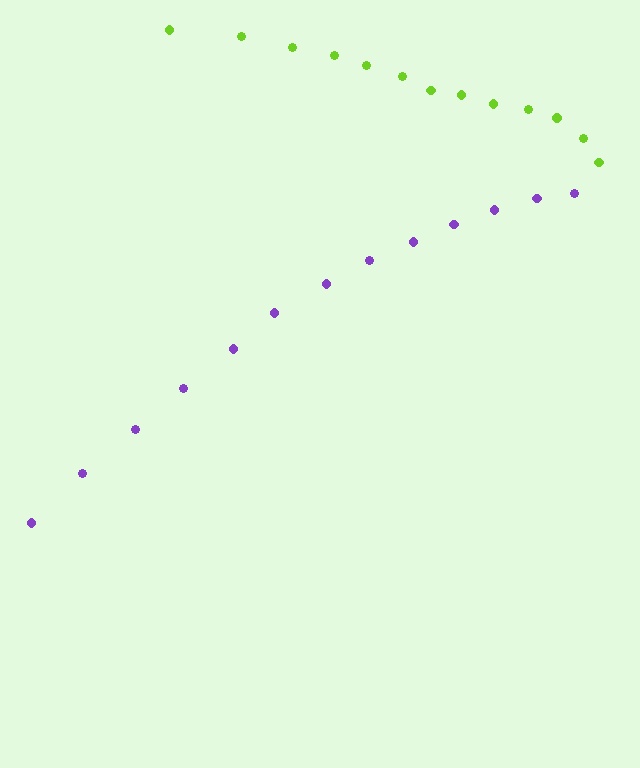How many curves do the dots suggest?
There are 2 distinct paths.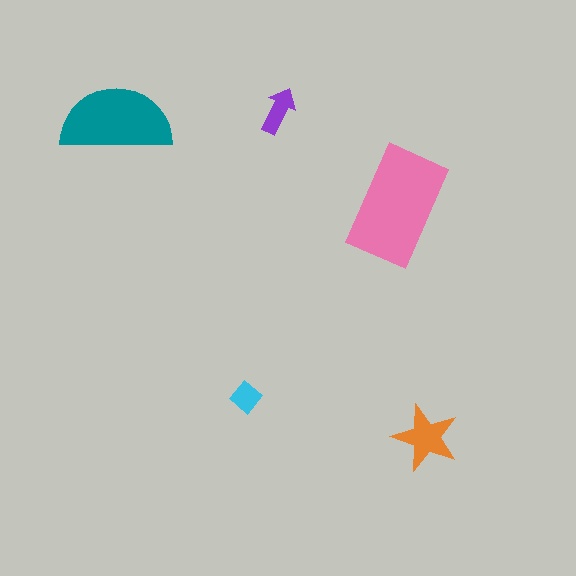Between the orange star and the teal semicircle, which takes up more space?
The teal semicircle.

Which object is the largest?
The pink rectangle.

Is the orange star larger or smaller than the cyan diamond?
Larger.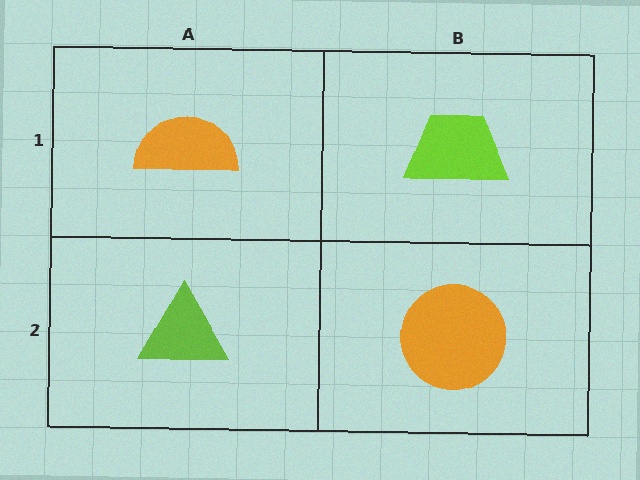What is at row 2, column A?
A lime triangle.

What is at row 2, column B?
An orange circle.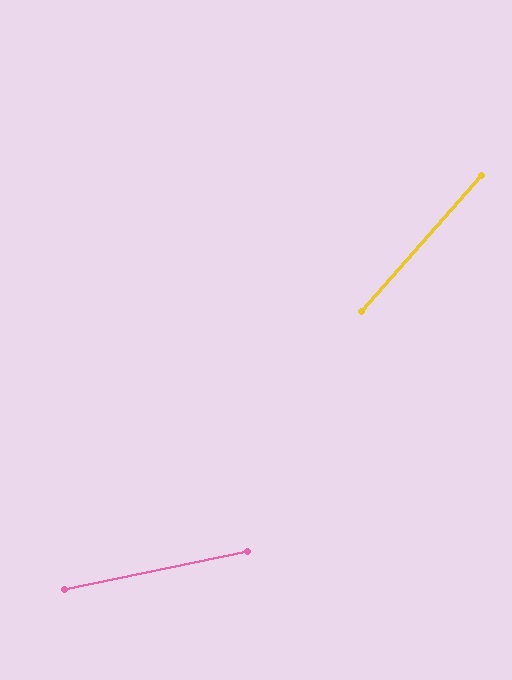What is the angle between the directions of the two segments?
Approximately 37 degrees.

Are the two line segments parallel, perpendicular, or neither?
Neither parallel nor perpendicular — they differ by about 37°.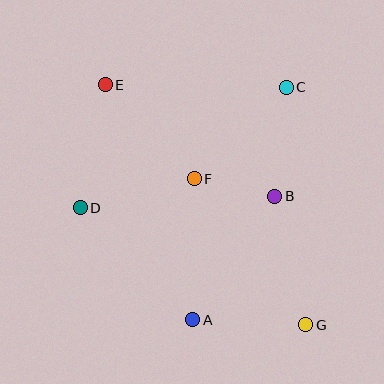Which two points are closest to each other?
Points B and F are closest to each other.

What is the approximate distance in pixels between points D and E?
The distance between D and E is approximately 126 pixels.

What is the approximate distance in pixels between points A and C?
The distance between A and C is approximately 250 pixels.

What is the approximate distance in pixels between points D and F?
The distance between D and F is approximately 118 pixels.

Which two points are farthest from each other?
Points E and G are farthest from each other.